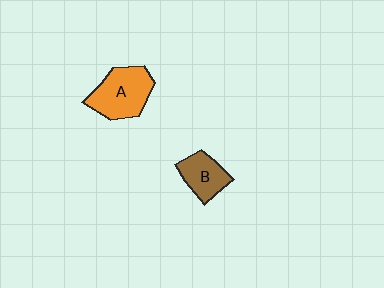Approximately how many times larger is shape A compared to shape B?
Approximately 1.5 times.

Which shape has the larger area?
Shape A (orange).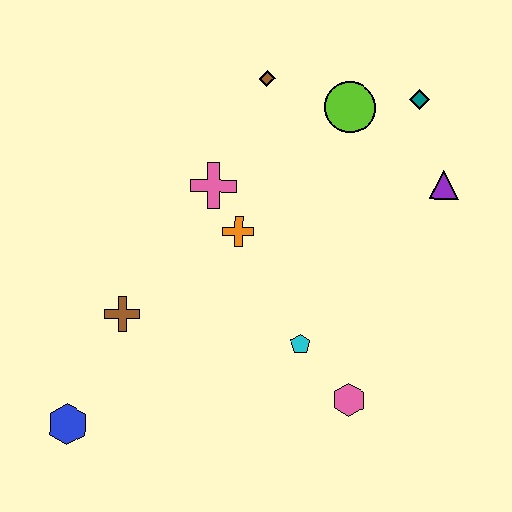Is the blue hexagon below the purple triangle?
Yes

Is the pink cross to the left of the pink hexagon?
Yes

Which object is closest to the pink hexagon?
The cyan pentagon is closest to the pink hexagon.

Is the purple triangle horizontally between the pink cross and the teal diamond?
No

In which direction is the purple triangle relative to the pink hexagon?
The purple triangle is above the pink hexagon.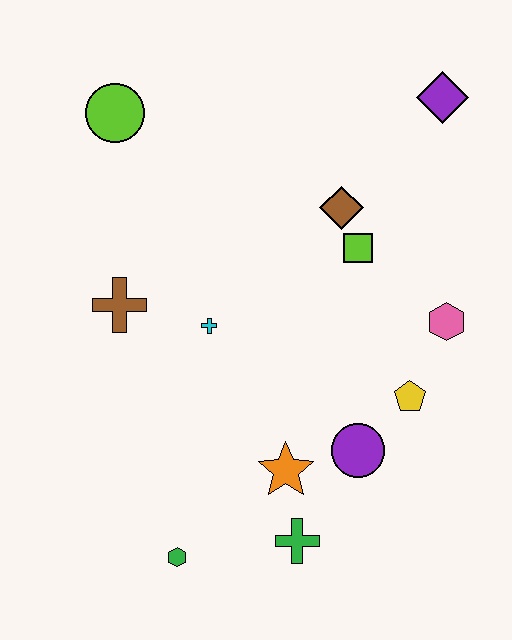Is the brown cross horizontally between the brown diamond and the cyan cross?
No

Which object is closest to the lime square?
The brown diamond is closest to the lime square.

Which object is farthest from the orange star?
The purple diamond is farthest from the orange star.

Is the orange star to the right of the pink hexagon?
No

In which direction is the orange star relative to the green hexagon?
The orange star is to the right of the green hexagon.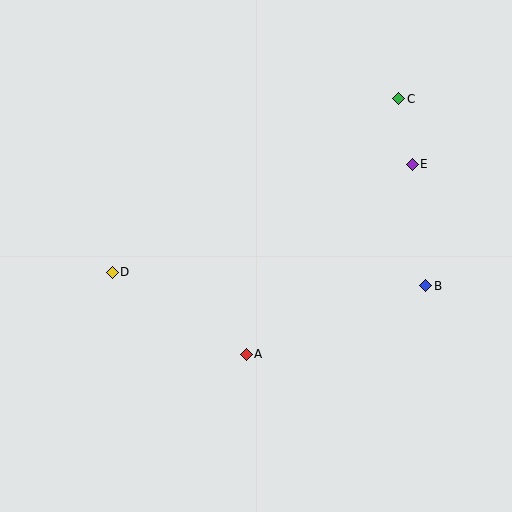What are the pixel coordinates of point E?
Point E is at (412, 164).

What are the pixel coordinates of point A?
Point A is at (246, 354).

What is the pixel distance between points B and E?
The distance between B and E is 123 pixels.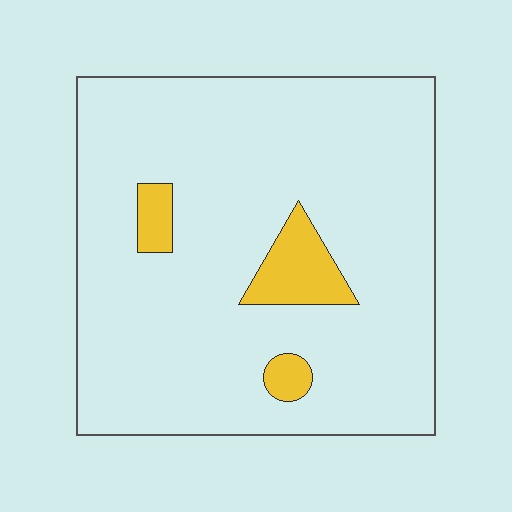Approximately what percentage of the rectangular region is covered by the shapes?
Approximately 10%.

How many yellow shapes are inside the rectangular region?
3.